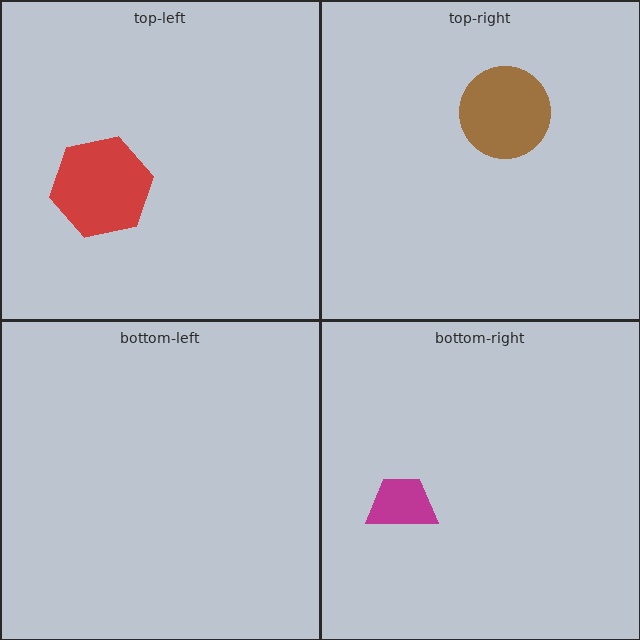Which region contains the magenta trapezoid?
The bottom-right region.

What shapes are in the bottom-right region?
The magenta trapezoid.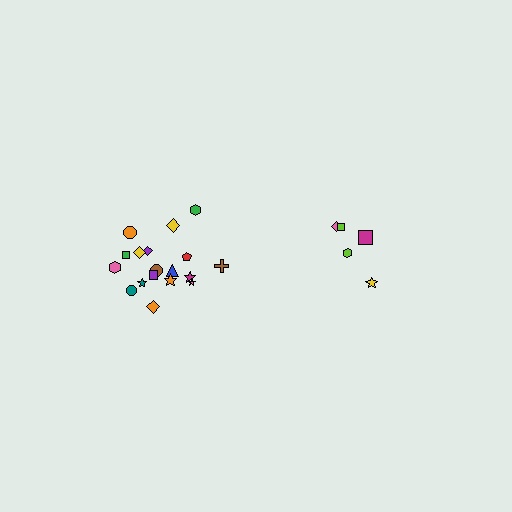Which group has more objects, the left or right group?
The left group.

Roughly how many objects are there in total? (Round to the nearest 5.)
Roughly 25 objects in total.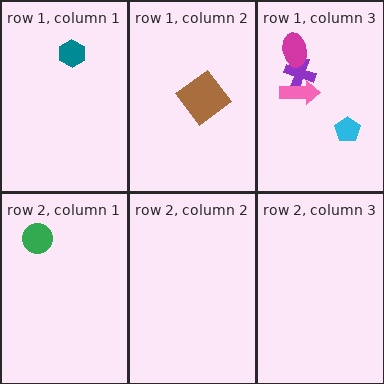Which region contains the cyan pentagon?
The row 1, column 3 region.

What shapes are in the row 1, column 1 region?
The teal hexagon.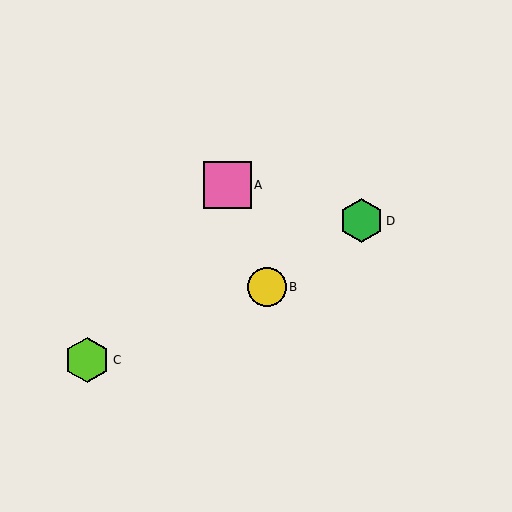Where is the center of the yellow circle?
The center of the yellow circle is at (267, 287).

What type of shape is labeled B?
Shape B is a yellow circle.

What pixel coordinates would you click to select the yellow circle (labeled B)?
Click at (267, 287) to select the yellow circle B.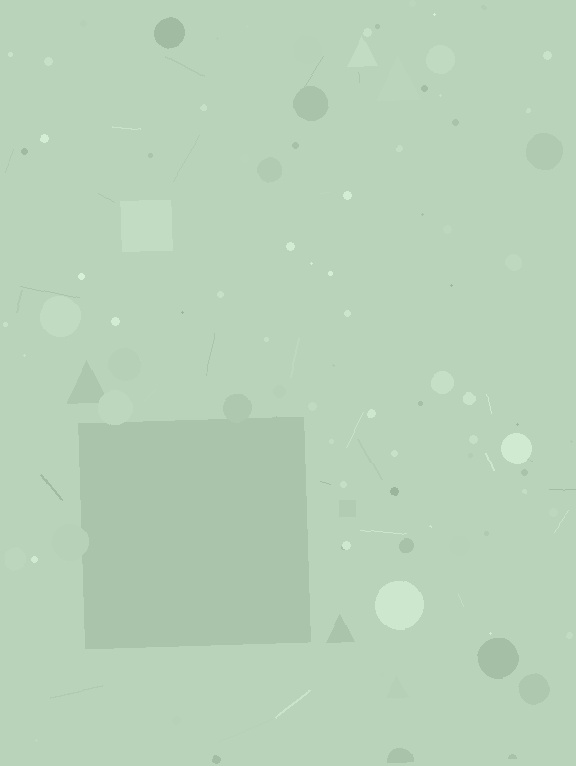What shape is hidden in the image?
A square is hidden in the image.